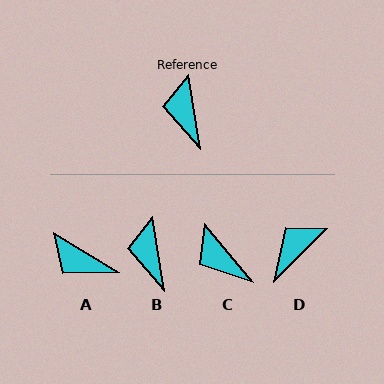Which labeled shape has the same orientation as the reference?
B.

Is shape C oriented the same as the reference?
No, it is off by about 30 degrees.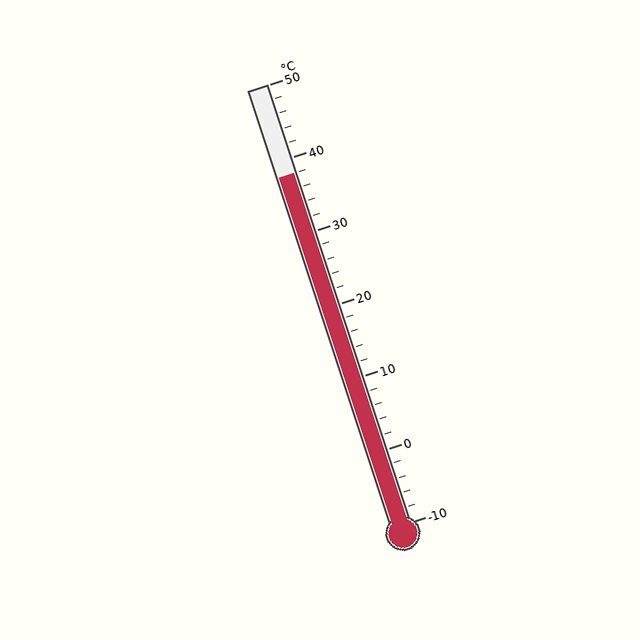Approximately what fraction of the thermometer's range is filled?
The thermometer is filled to approximately 80% of its range.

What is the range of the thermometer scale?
The thermometer scale ranges from -10°C to 50°C.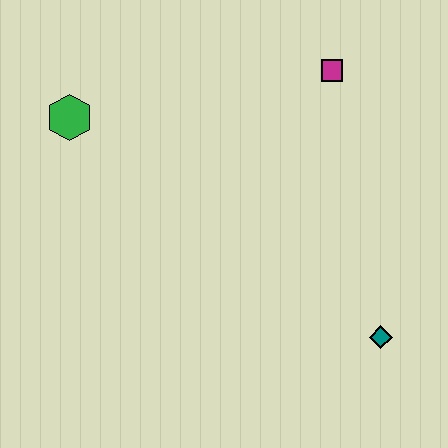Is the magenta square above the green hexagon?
Yes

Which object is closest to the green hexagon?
The magenta square is closest to the green hexagon.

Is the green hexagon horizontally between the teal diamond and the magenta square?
No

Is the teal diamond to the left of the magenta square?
No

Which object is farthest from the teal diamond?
The green hexagon is farthest from the teal diamond.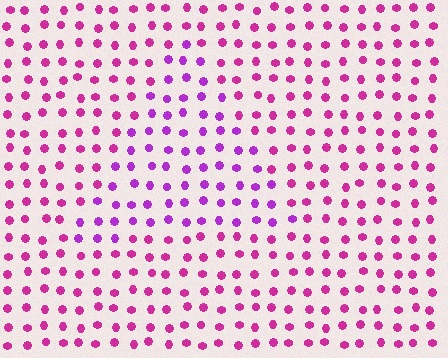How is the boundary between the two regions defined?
The boundary is defined purely by a slight shift in hue (about 30 degrees). Spacing, size, and orientation are identical on both sides.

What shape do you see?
I see a triangle.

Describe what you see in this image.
The image is filled with small magenta elements in a uniform arrangement. A triangle-shaped region is visible where the elements are tinted to a slightly different hue, forming a subtle color boundary.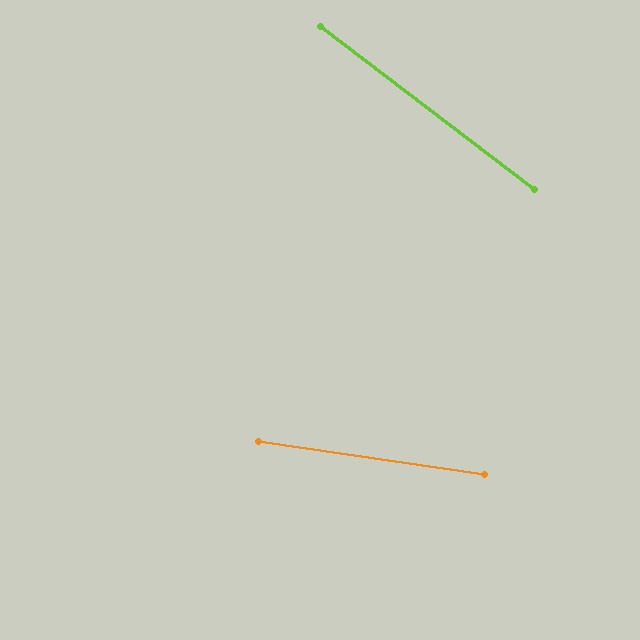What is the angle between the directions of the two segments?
Approximately 29 degrees.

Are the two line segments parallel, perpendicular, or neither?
Neither parallel nor perpendicular — they differ by about 29°.